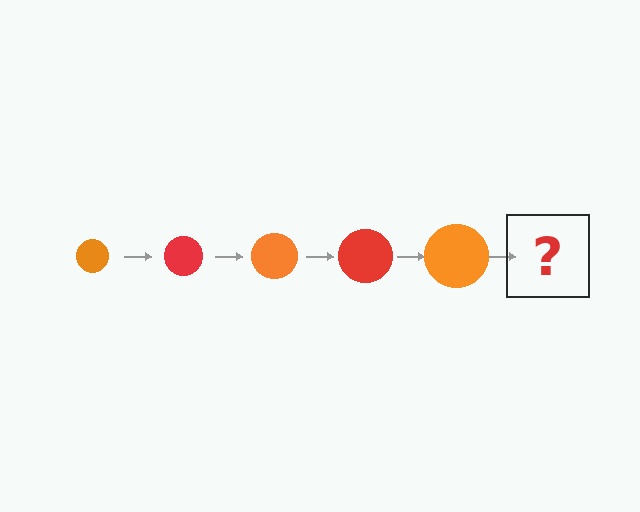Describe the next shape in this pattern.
It should be a red circle, larger than the previous one.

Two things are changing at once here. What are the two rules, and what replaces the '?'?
The two rules are that the circle grows larger each step and the color cycles through orange and red. The '?' should be a red circle, larger than the previous one.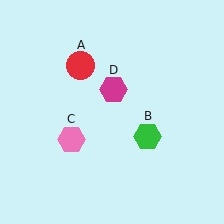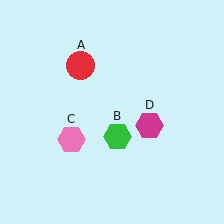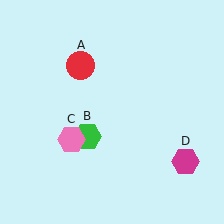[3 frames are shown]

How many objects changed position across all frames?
2 objects changed position: green hexagon (object B), magenta hexagon (object D).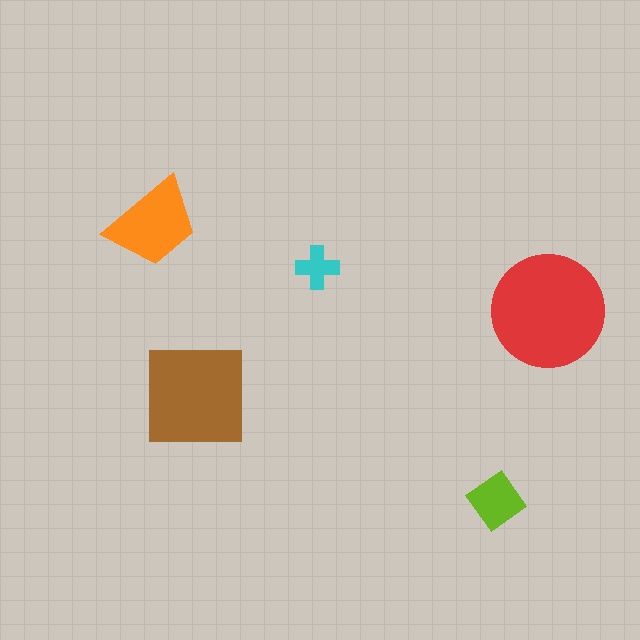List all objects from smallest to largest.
The cyan cross, the lime diamond, the orange trapezoid, the brown square, the red circle.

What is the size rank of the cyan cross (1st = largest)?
5th.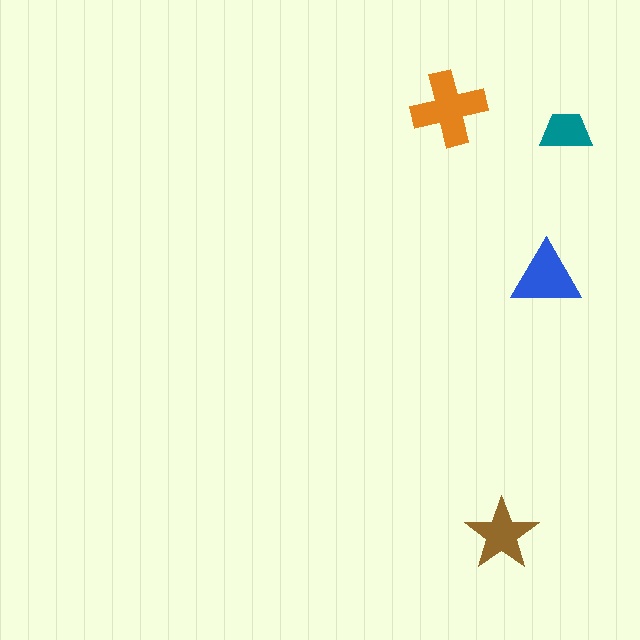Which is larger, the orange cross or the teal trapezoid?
The orange cross.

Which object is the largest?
The orange cross.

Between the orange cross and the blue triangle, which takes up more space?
The orange cross.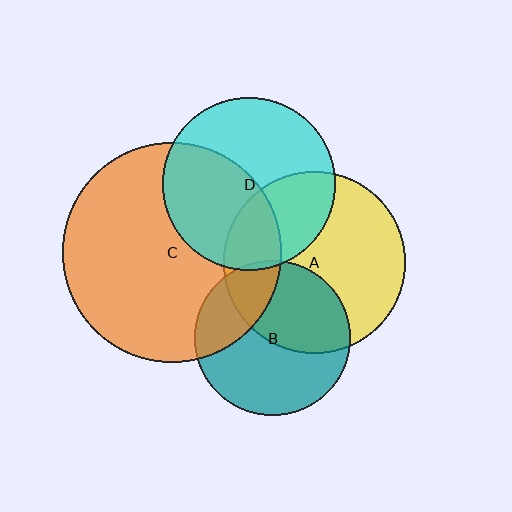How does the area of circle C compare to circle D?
Approximately 1.6 times.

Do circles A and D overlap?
Yes.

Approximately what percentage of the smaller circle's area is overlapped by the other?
Approximately 35%.